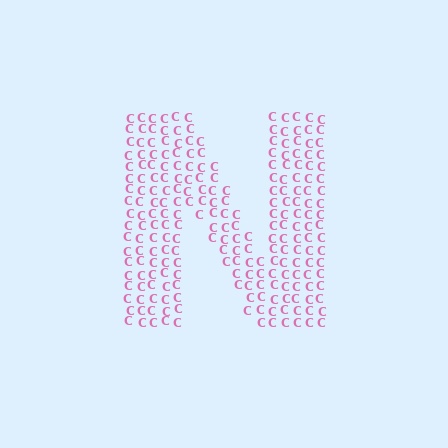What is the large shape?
The large shape is the letter N.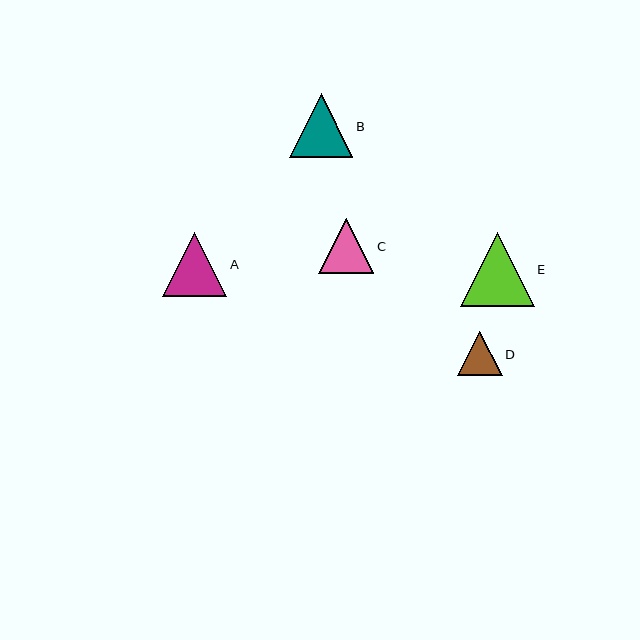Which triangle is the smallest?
Triangle D is the smallest with a size of approximately 44 pixels.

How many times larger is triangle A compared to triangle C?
Triangle A is approximately 1.2 times the size of triangle C.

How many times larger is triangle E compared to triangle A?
Triangle E is approximately 1.2 times the size of triangle A.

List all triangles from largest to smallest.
From largest to smallest: E, A, B, C, D.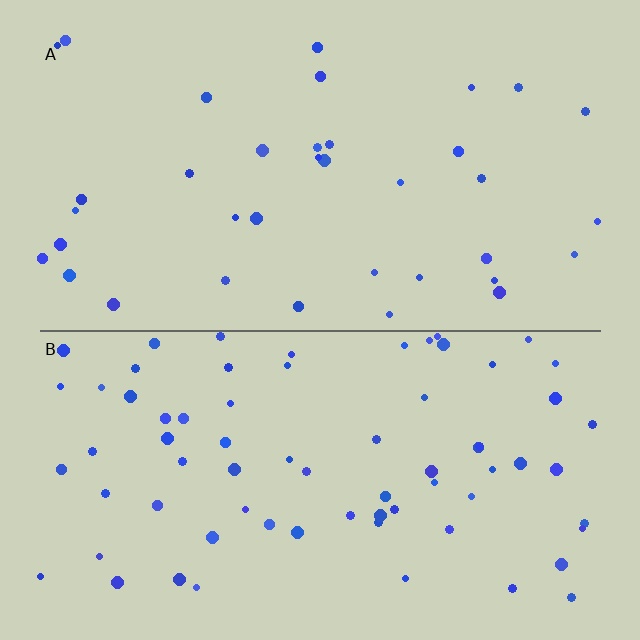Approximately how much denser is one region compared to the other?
Approximately 1.9× — region B over region A.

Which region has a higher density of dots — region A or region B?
B (the bottom).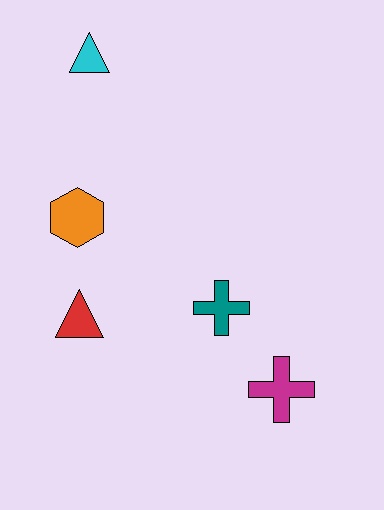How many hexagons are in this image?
There is 1 hexagon.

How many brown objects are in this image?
There are no brown objects.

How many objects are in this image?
There are 5 objects.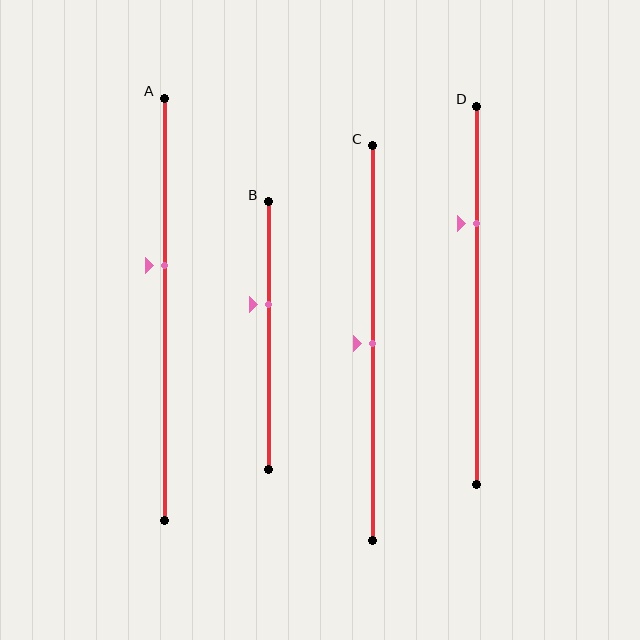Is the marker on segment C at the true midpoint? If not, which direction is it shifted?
Yes, the marker on segment C is at the true midpoint.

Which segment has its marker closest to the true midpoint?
Segment C has its marker closest to the true midpoint.